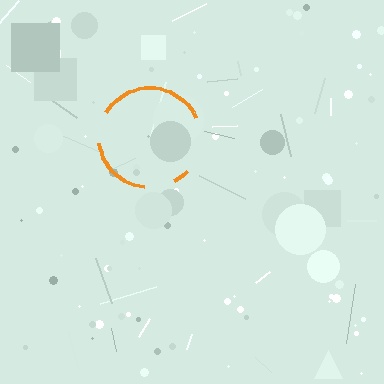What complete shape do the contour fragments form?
The contour fragments form a circle.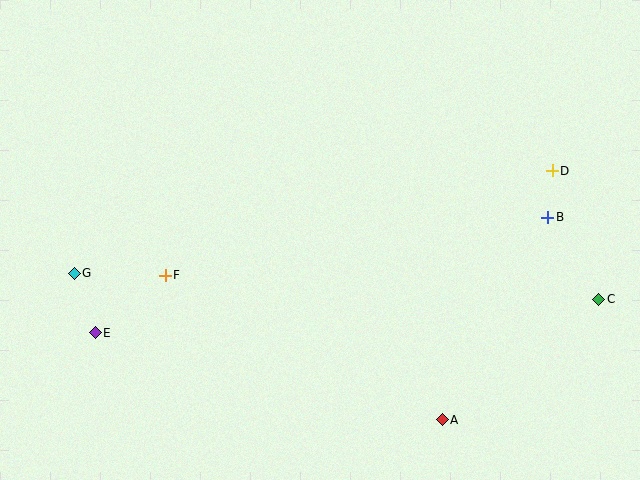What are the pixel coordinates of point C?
Point C is at (599, 299).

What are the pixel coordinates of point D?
Point D is at (552, 171).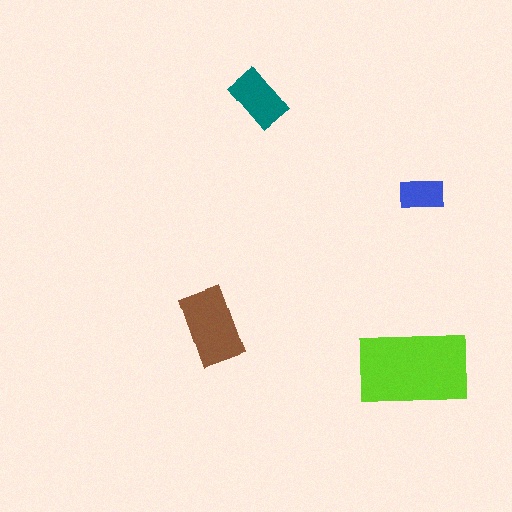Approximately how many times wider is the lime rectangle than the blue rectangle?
About 2.5 times wider.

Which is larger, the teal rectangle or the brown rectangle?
The brown one.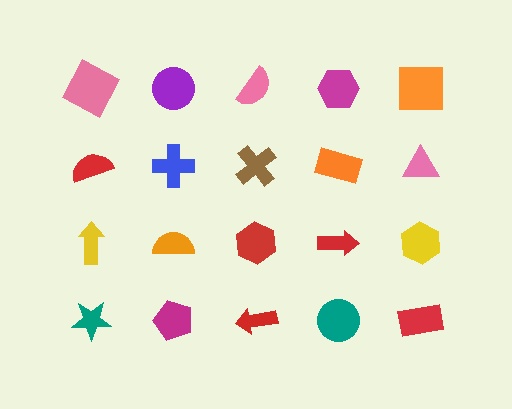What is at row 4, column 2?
A magenta pentagon.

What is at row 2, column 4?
An orange rectangle.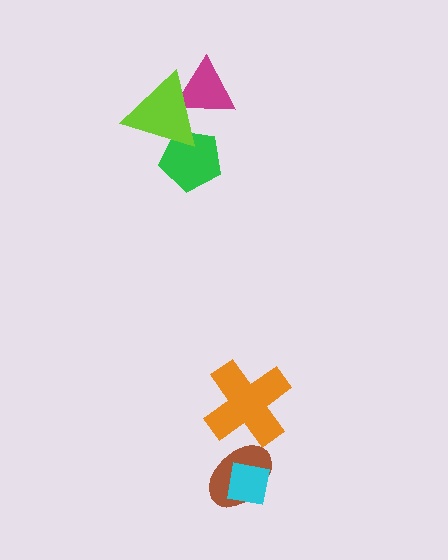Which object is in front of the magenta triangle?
The lime triangle is in front of the magenta triangle.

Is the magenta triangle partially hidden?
Yes, it is partially covered by another shape.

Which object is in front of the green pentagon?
The lime triangle is in front of the green pentagon.